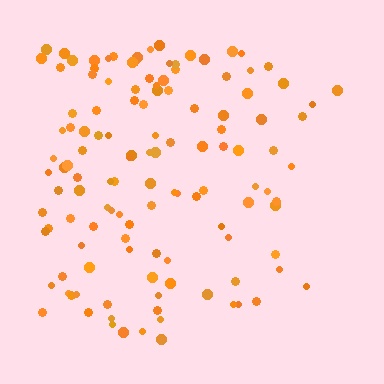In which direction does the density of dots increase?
From right to left, with the left side densest.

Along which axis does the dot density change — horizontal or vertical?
Horizontal.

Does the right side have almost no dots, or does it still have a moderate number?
Still a moderate number, just noticeably fewer than the left.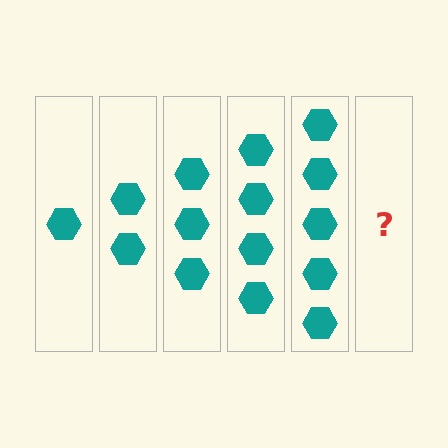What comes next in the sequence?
The next element should be 6 hexagons.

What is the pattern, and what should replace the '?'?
The pattern is that each step adds one more hexagon. The '?' should be 6 hexagons.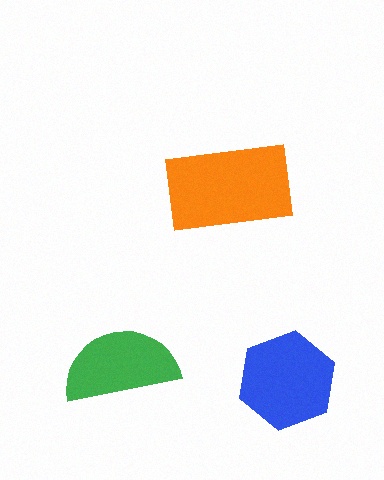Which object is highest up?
The orange rectangle is topmost.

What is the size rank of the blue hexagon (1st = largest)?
2nd.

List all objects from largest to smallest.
The orange rectangle, the blue hexagon, the green semicircle.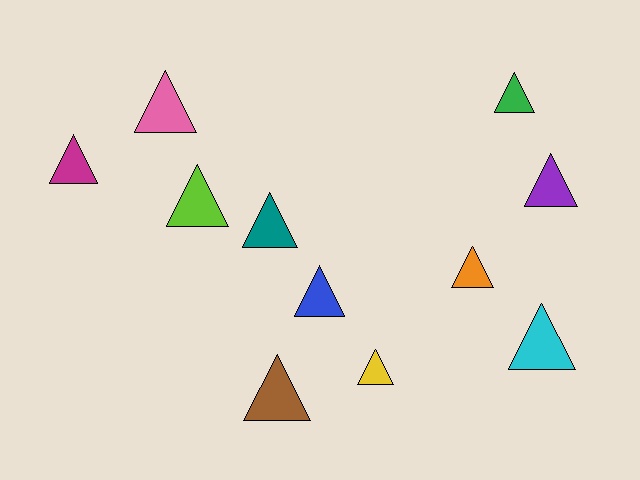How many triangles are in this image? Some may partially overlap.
There are 11 triangles.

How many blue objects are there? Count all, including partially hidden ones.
There is 1 blue object.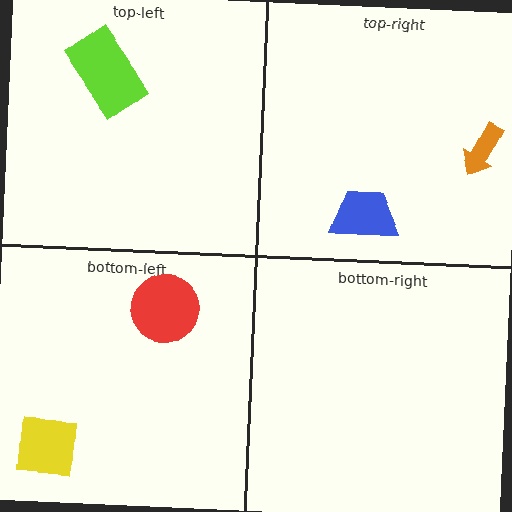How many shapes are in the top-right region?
2.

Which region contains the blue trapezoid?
The top-right region.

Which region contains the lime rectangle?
The top-left region.